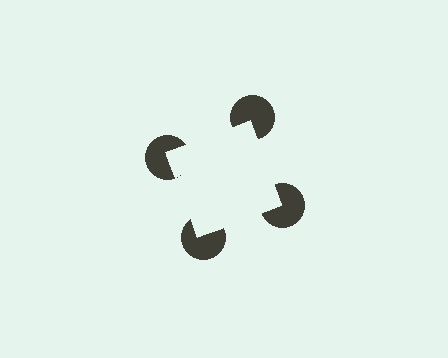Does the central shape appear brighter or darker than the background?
It typically appears slightly brighter than the background, even though no actual brightness change is drawn.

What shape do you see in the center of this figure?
An illusory square — its edges are inferred from the aligned wedge cuts in the pac-man discs, not physically drawn.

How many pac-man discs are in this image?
There are 4 — one at each vertex of the illusory square.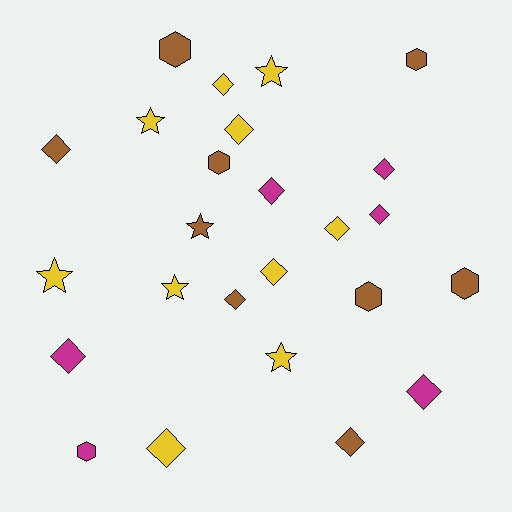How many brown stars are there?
There is 1 brown star.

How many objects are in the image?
There are 25 objects.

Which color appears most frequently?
Yellow, with 10 objects.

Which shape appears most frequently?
Diamond, with 13 objects.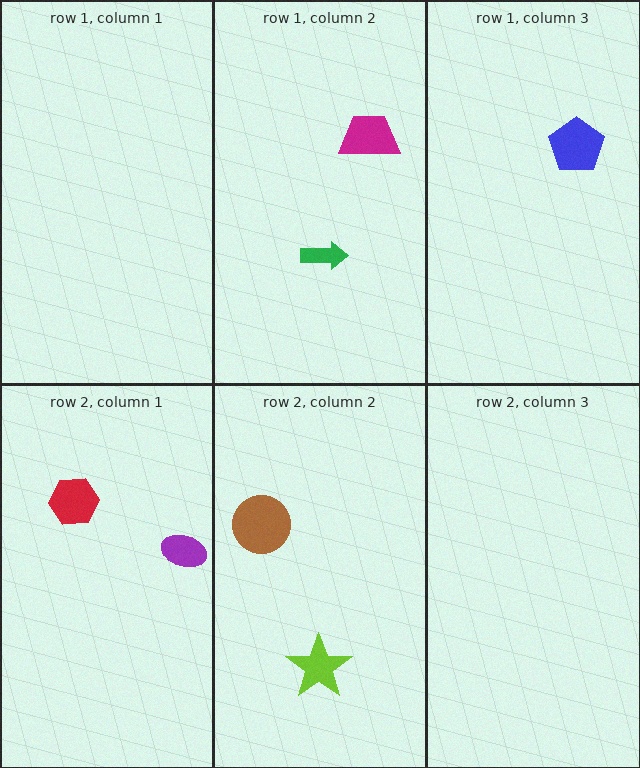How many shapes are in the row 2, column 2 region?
2.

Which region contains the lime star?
The row 2, column 2 region.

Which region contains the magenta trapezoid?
The row 1, column 2 region.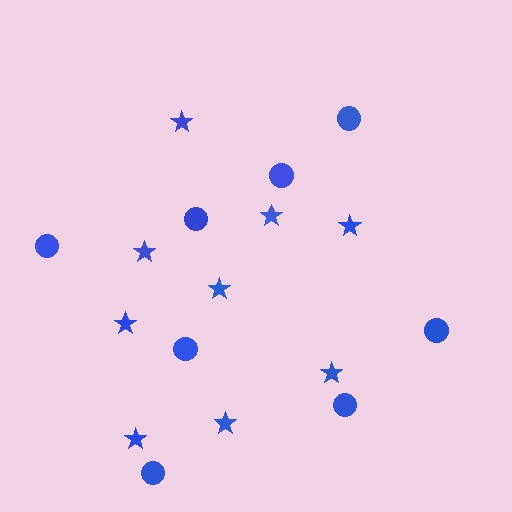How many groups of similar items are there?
There are 2 groups: one group of circles (8) and one group of stars (9).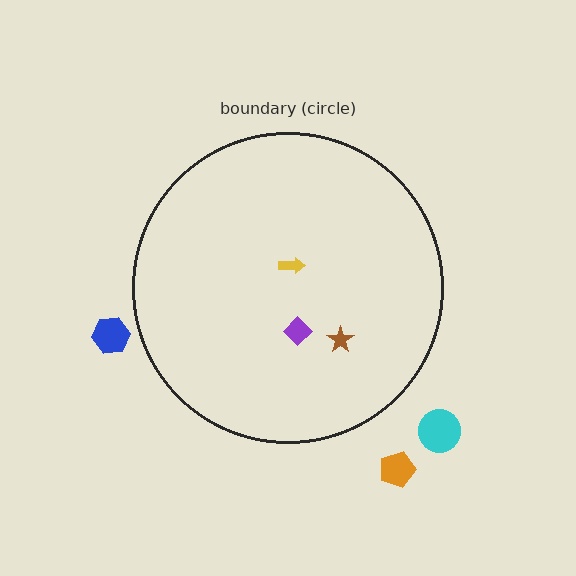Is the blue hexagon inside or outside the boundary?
Outside.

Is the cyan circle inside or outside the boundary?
Outside.